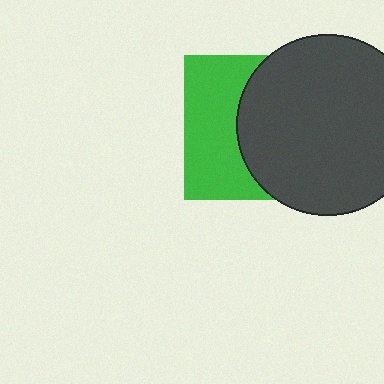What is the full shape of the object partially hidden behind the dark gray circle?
The partially hidden object is a green square.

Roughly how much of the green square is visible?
A small part of it is visible (roughly 43%).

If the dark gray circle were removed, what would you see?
You would see the complete green square.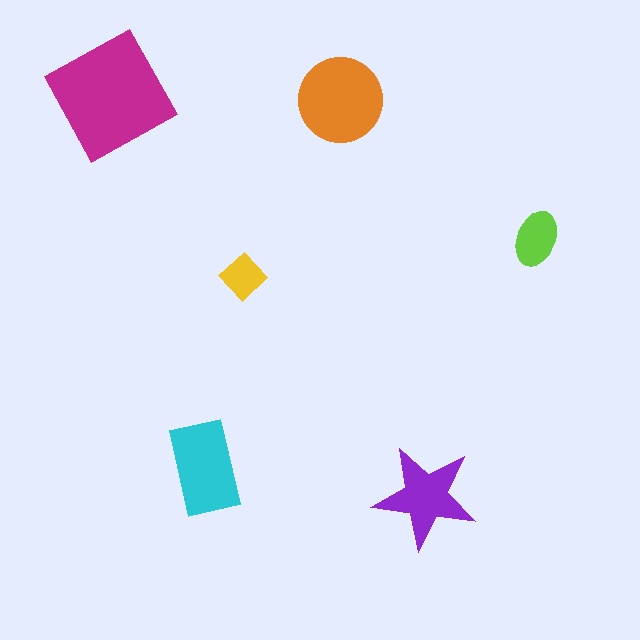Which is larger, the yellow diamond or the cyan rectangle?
The cyan rectangle.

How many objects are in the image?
There are 6 objects in the image.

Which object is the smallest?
The yellow diamond.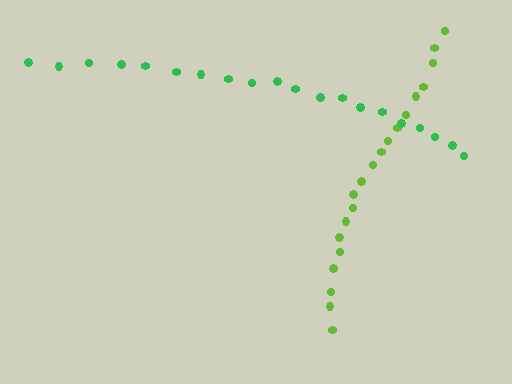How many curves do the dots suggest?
There are 2 distinct paths.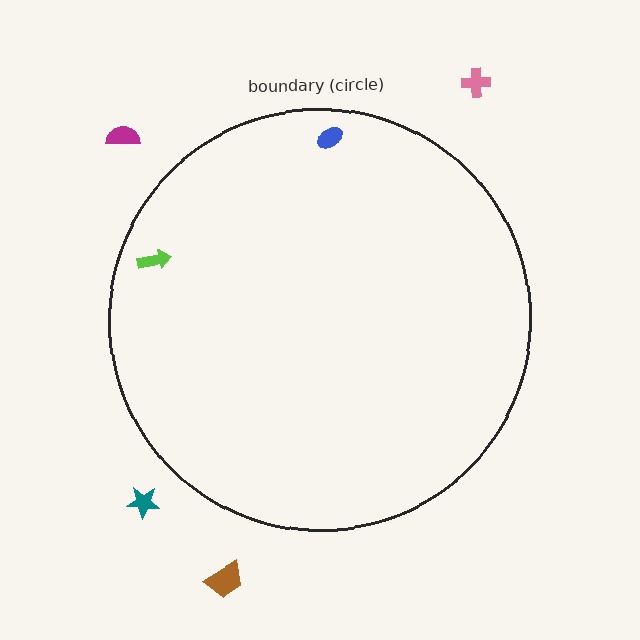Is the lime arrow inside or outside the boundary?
Inside.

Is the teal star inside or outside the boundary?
Outside.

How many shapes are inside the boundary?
2 inside, 4 outside.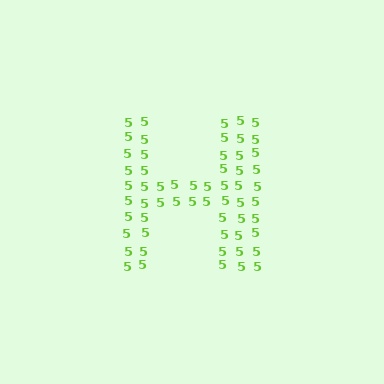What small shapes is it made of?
It is made of small digit 5's.